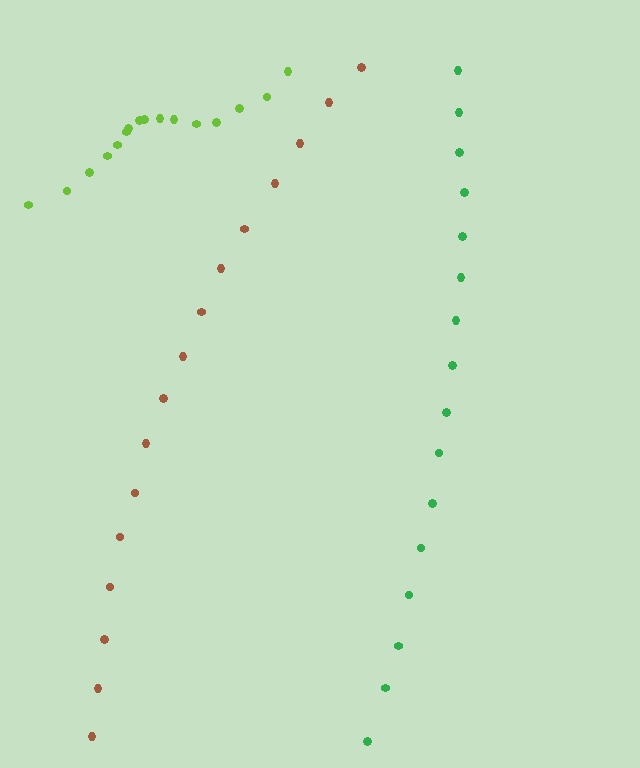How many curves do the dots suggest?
There are 3 distinct paths.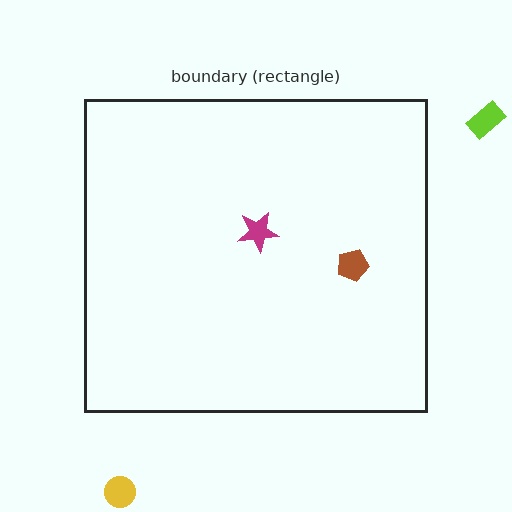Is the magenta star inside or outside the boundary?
Inside.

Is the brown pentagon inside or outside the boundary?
Inside.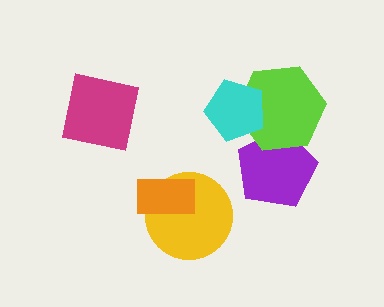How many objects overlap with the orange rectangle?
1 object overlaps with the orange rectangle.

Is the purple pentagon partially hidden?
Yes, it is partially covered by another shape.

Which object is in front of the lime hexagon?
The cyan pentagon is in front of the lime hexagon.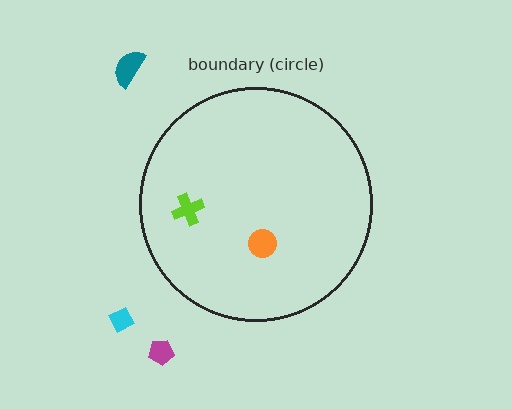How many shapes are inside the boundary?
2 inside, 3 outside.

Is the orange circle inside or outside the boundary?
Inside.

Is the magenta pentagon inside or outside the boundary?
Outside.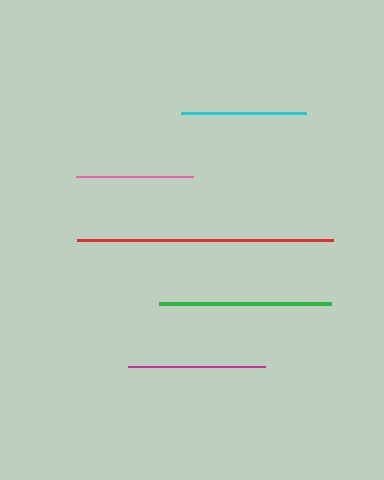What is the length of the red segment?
The red segment is approximately 257 pixels long.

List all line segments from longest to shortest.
From longest to shortest: red, green, magenta, cyan, pink.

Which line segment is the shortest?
The pink line is the shortest at approximately 117 pixels.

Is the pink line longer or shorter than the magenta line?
The magenta line is longer than the pink line.